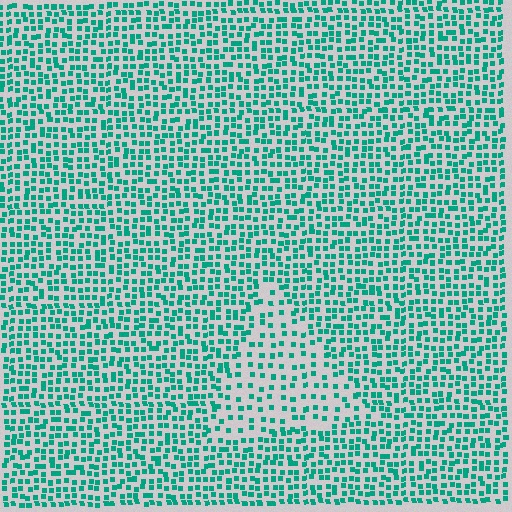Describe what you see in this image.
The image contains small teal elements arranged at two different densities. A triangle-shaped region is visible where the elements are less densely packed than the surrounding area.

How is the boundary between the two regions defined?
The boundary is defined by a change in element density (approximately 1.9x ratio). All elements are the same color, size, and shape.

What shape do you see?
I see a triangle.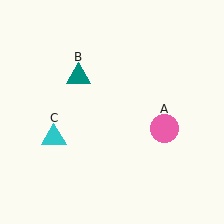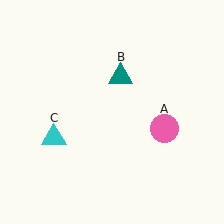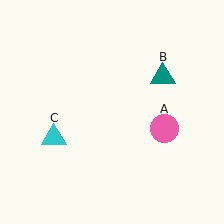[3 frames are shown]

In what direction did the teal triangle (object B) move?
The teal triangle (object B) moved right.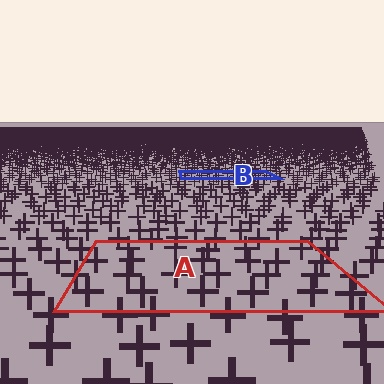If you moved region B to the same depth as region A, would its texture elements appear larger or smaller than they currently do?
They would appear larger. At a closer depth, the same texture elements are projected at a bigger on-screen size.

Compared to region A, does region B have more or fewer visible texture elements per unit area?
Region B has more texture elements per unit area — they are packed more densely because it is farther away.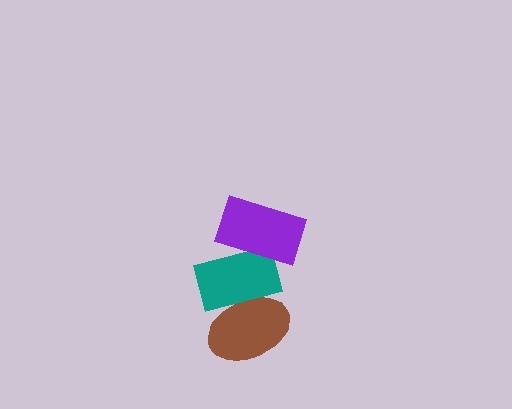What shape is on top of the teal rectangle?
The purple rectangle is on top of the teal rectangle.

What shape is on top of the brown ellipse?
The teal rectangle is on top of the brown ellipse.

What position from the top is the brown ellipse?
The brown ellipse is 3rd from the top.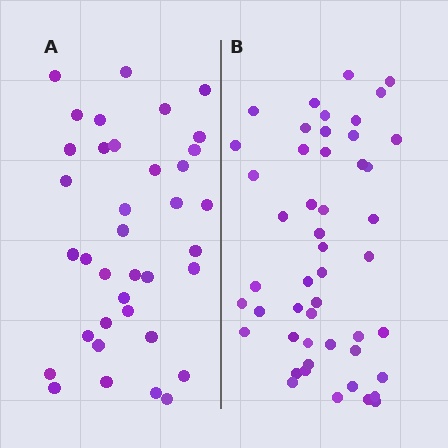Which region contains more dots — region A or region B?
Region B (the right region) has more dots.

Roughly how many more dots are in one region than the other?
Region B has roughly 12 or so more dots than region A.